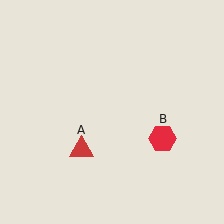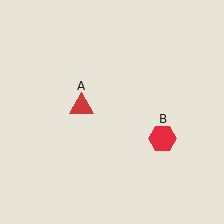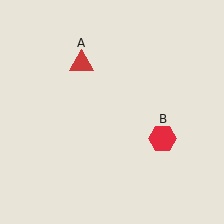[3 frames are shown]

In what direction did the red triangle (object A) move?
The red triangle (object A) moved up.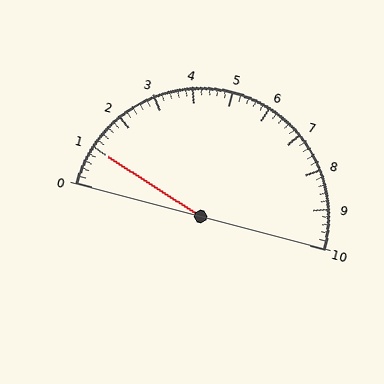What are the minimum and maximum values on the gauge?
The gauge ranges from 0 to 10.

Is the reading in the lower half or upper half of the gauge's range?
The reading is in the lower half of the range (0 to 10).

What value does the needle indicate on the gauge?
The needle indicates approximately 1.0.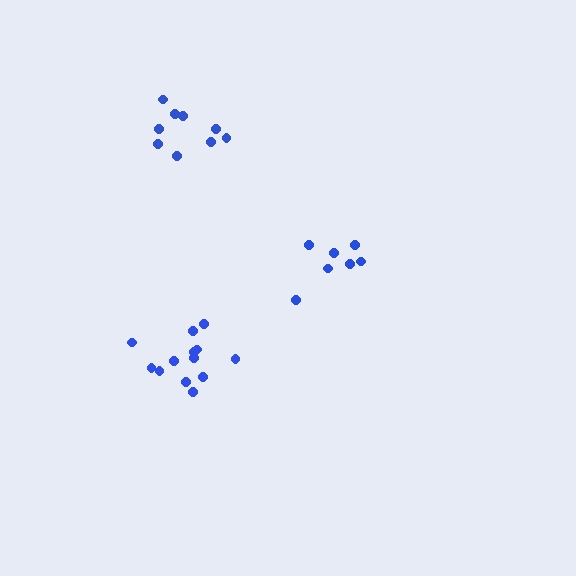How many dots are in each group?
Group 1: 7 dots, Group 2: 13 dots, Group 3: 9 dots (29 total).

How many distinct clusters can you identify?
There are 3 distinct clusters.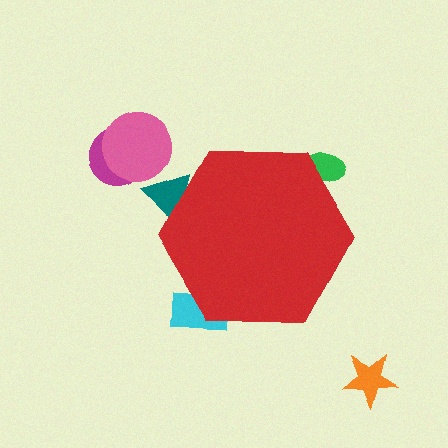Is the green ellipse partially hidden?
Yes, the green ellipse is partially hidden behind the red hexagon.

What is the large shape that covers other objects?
A red hexagon.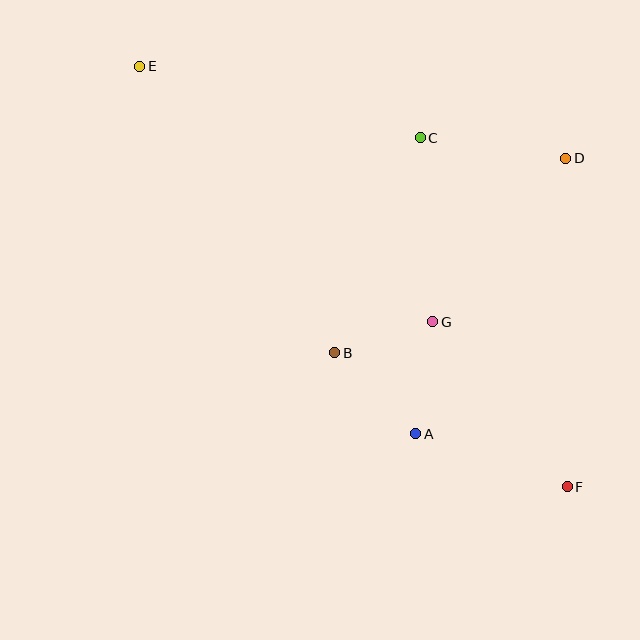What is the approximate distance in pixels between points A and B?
The distance between A and B is approximately 115 pixels.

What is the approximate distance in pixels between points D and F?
The distance between D and F is approximately 328 pixels.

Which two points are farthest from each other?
Points E and F are farthest from each other.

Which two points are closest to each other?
Points B and G are closest to each other.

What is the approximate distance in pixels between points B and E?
The distance between B and E is approximately 346 pixels.